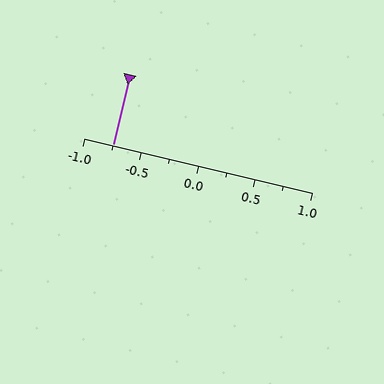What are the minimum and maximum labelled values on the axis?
The axis runs from -1.0 to 1.0.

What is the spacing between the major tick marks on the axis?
The major ticks are spaced 0.5 apart.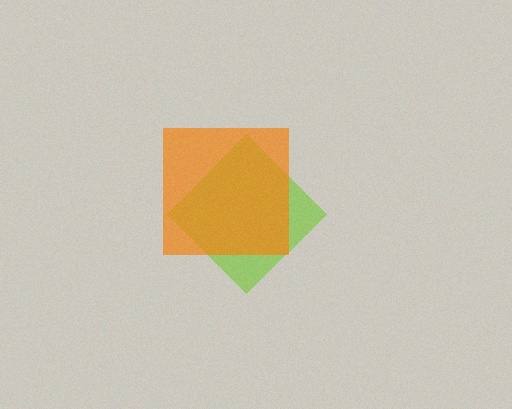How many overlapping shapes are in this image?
There are 2 overlapping shapes in the image.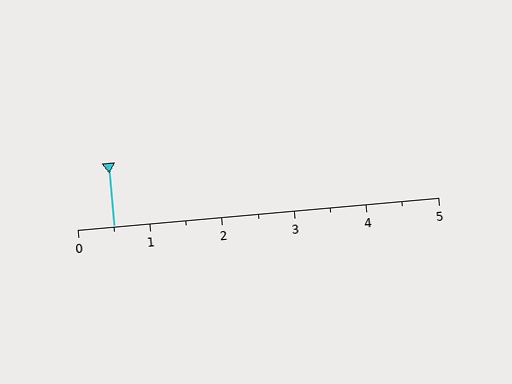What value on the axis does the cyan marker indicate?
The marker indicates approximately 0.5.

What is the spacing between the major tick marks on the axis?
The major ticks are spaced 1 apart.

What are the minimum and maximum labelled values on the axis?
The axis runs from 0 to 5.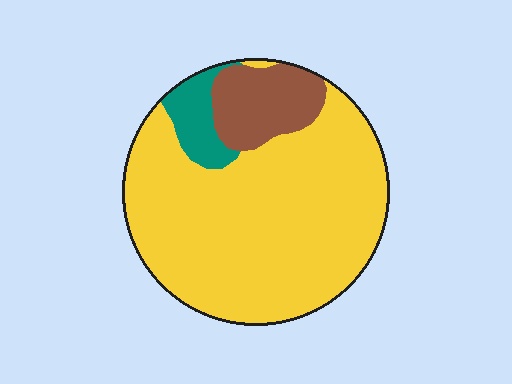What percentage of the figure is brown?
Brown takes up less than a sixth of the figure.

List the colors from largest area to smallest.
From largest to smallest: yellow, brown, teal.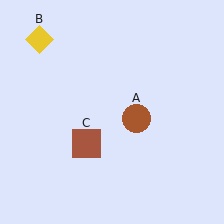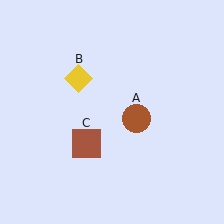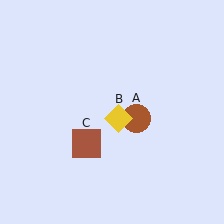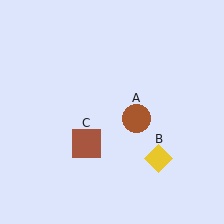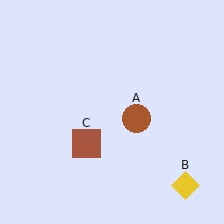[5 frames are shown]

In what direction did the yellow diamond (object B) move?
The yellow diamond (object B) moved down and to the right.